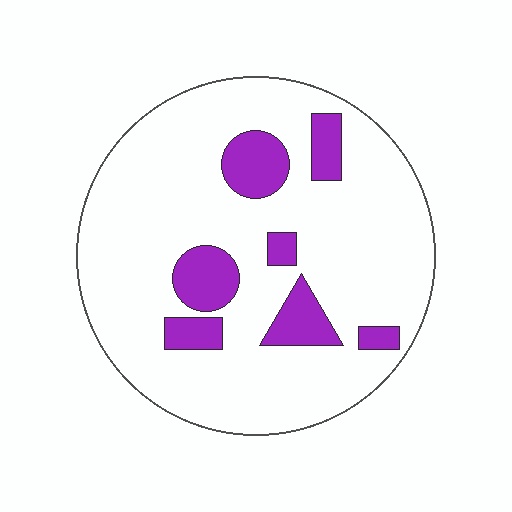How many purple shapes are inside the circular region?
7.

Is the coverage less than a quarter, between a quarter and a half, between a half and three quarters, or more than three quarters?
Less than a quarter.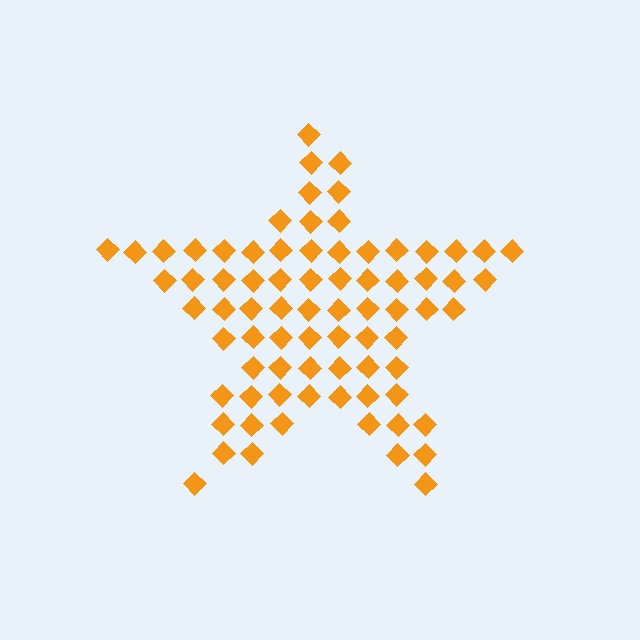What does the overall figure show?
The overall figure shows a star.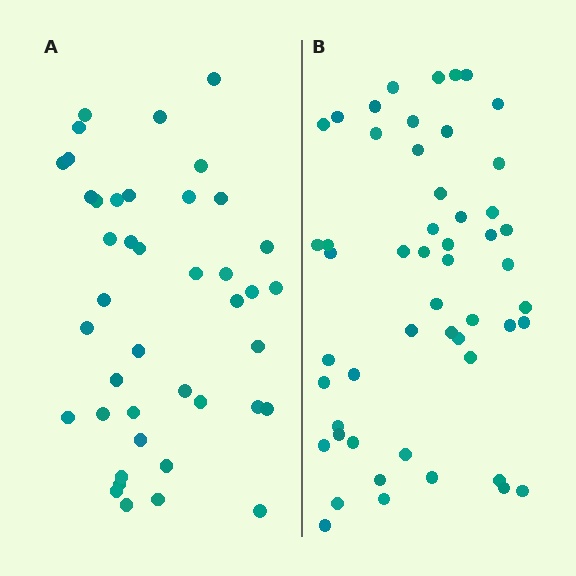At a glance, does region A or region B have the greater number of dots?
Region B (the right region) has more dots.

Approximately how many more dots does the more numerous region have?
Region B has roughly 10 or so more dots than region A.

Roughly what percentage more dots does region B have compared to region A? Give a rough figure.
About 25% more.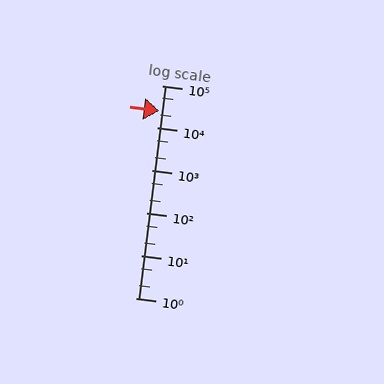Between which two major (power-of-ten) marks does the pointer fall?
The pointer is between 10000 and 100000.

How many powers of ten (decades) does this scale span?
The scale spans 5 decades, from 1 to 100000.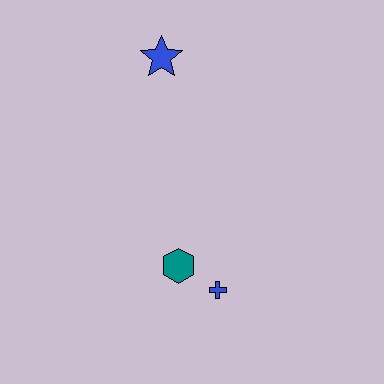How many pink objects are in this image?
There are no pink objects.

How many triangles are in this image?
There are no triangles.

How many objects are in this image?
There are 3 objects.